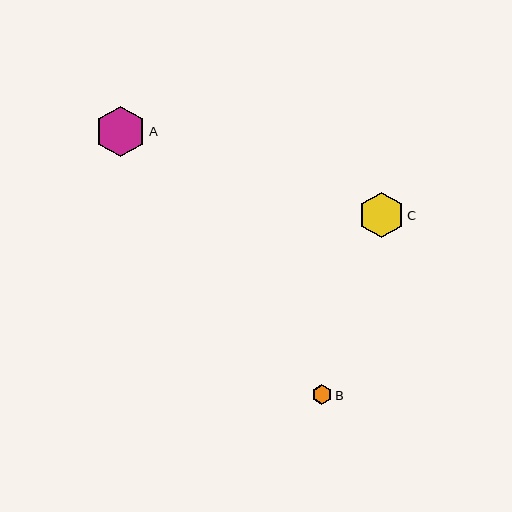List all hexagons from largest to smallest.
From largest to smallest: A, C, B.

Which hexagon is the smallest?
Hexagon B is the smallest with a size of approximately 20 pixels.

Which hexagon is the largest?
Hexagon A is the largest with a size of approximately 50 pixels.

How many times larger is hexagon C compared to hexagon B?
Hexagon C is approximately 2.3 times the size of hexagon B.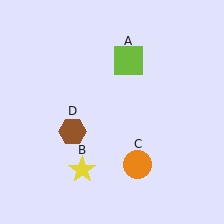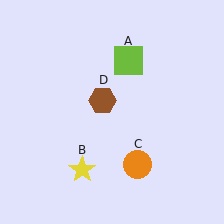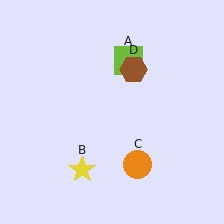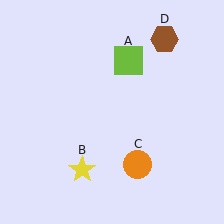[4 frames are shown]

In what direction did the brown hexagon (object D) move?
The brown hexagon (object D) moved up and to the right.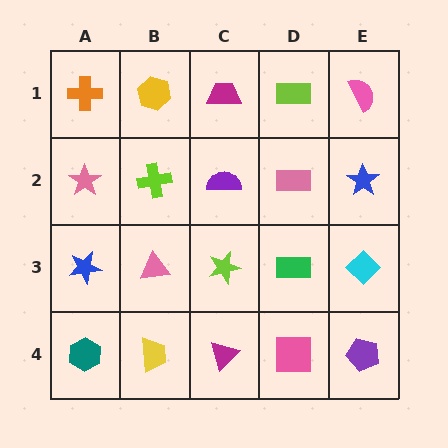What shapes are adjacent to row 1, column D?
A pink rectangle (row 2, column D), a magenta trapezoid (row 1, column C), a pink semicircle (row 1, column E).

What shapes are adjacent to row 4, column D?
A green rectangle (row 3, column D), a magenta triangle (row 4, column C), a purple pentagon (row 4, column E).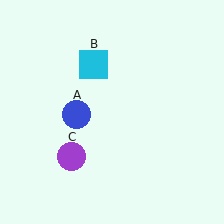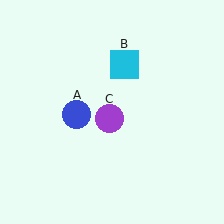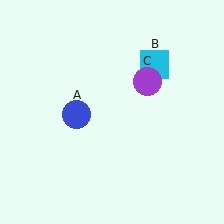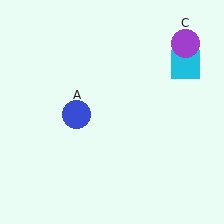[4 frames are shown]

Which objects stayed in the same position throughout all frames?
Blue circle (object A) remained stationary.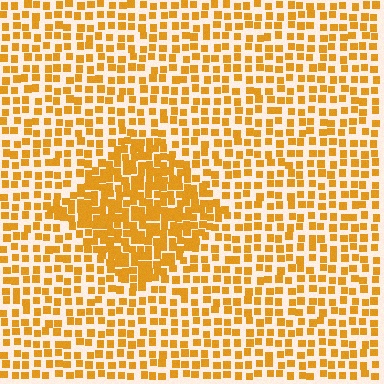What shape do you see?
I see a diamond.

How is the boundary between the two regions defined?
The boundary is defined by a change in element density (approximately 1.9x ratio). All elements are the same color, size, and shape.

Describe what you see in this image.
The image contains small orange elements arranged at two different densities. A diamond-shaped region is visible where the elements are more densely packed than the surrounding area.